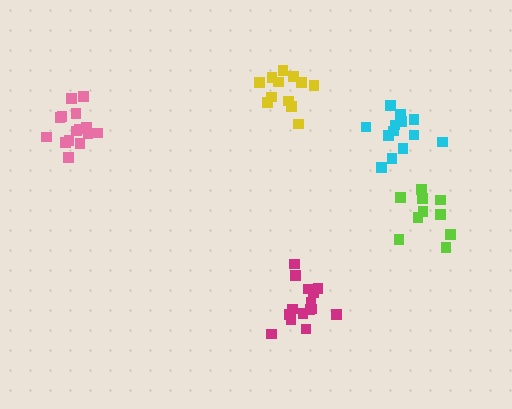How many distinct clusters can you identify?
There are 5 distinct clusters.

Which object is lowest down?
The magenta cluster is bottommost.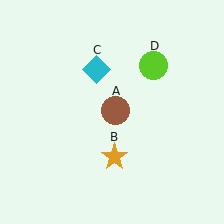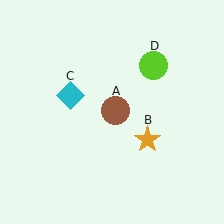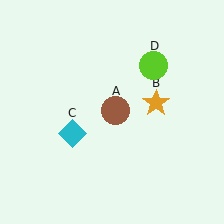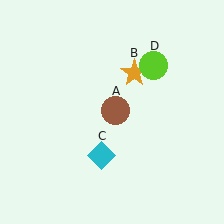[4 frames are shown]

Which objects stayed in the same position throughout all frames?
Brown circle (object A) and lime circle (object D) remained stationary.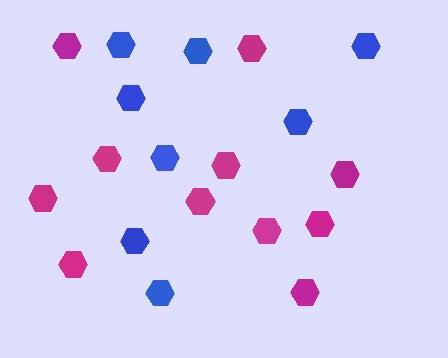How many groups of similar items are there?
There are 2 groups: one group of magenta hexagons (11) and one group of blue hexagons (8).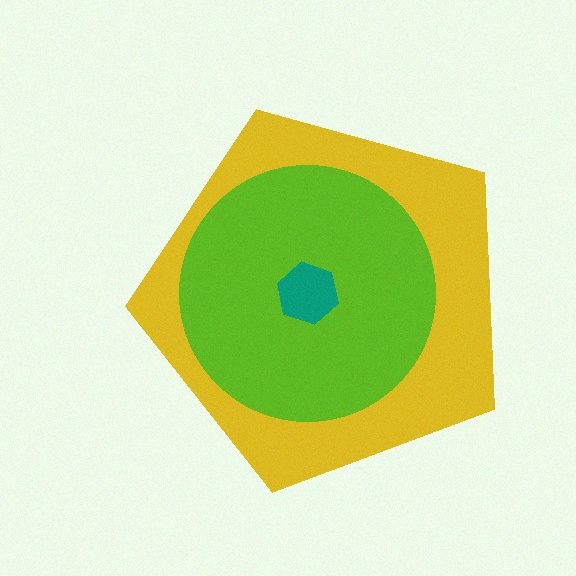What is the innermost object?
The teal hexagon.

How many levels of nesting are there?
3.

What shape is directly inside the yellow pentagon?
The lime circle.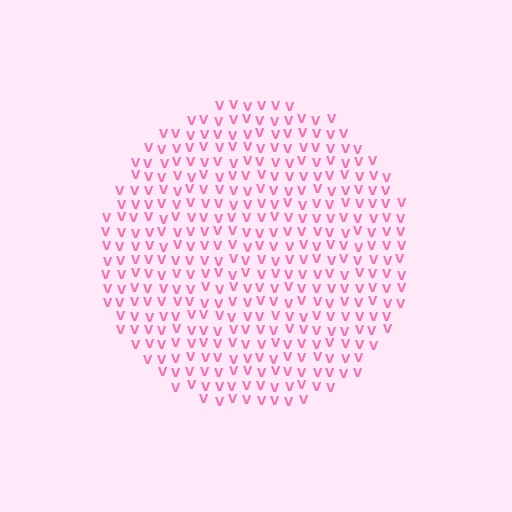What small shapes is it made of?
It is made of small letter V's.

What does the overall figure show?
The overall figure shows a circle.